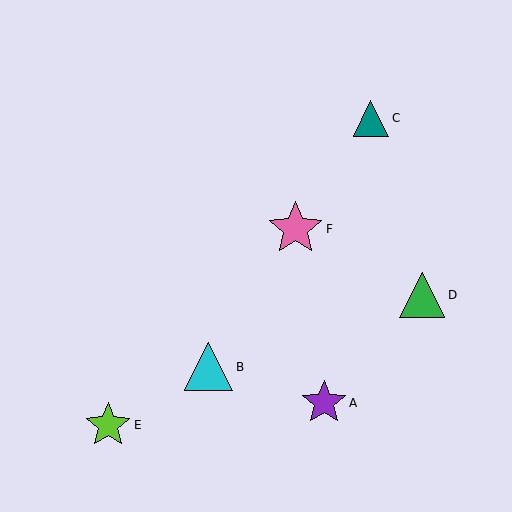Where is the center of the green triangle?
The center of the green triangle is at (422, 295).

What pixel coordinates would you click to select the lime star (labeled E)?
Click at (108, 425) to select the lime star E.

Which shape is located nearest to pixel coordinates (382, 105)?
The teal triangle (labeled C) at (371, 118) is nearest to that location.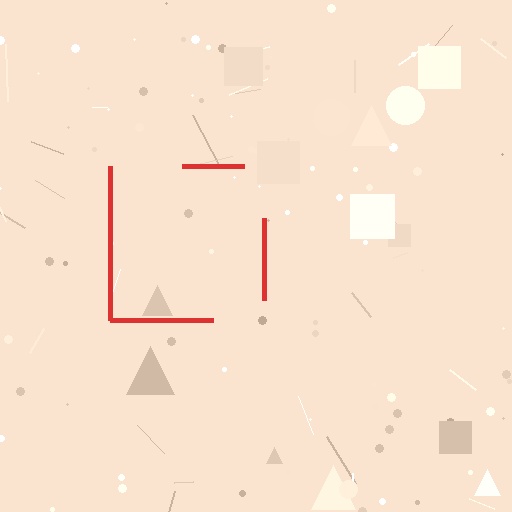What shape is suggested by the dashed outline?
The dashed outline suggests a square.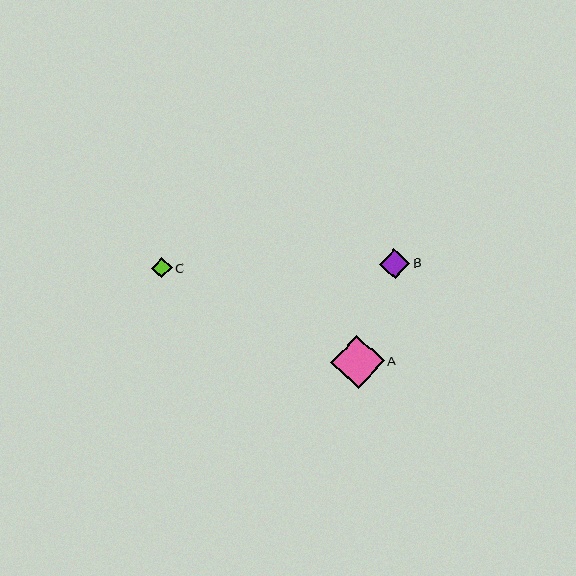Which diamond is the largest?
Diamond A is the largest with a size of approximately 54 pixels.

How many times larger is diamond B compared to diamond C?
Diamond B is approximately 1.5 times the size of diamond C.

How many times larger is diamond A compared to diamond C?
Diamond A is approximately 2.6 times the size of diamond C.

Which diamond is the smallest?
Diamond C is the smallest with a size of approximately 21 pixels.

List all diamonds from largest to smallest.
From largest to smallest: A, B, C.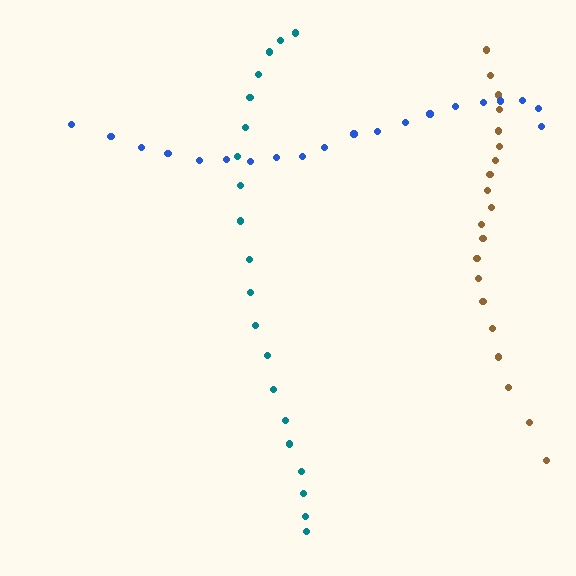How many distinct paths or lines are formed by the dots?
There are 3 distinct paths.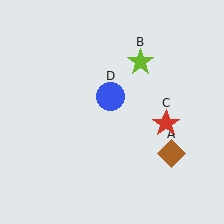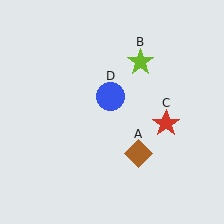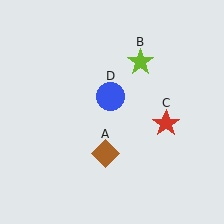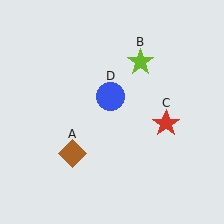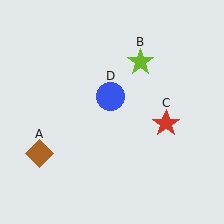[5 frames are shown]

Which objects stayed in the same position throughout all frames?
Lime star (object B) and red star (object C) and blue circle (object D) remained stationary.